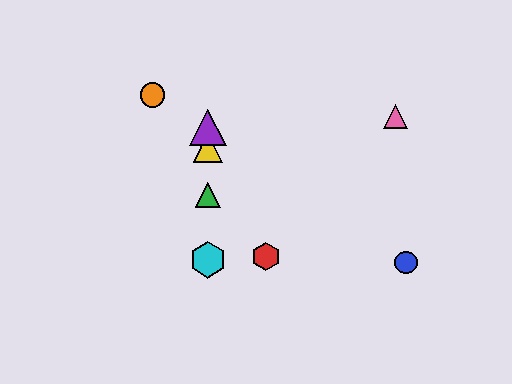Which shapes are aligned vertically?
The green triangle, the yellow triangle, the purple triangle, the cyan hexagon are aligned vertically.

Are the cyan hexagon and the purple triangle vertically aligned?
Yes, both are at x≈208.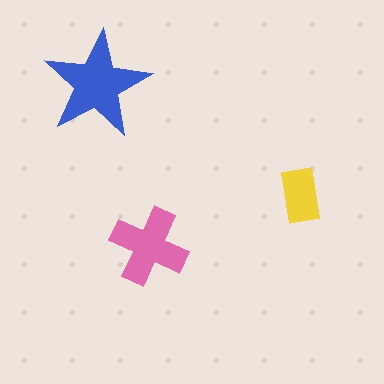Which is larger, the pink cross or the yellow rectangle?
The pink cross.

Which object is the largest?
The blue star.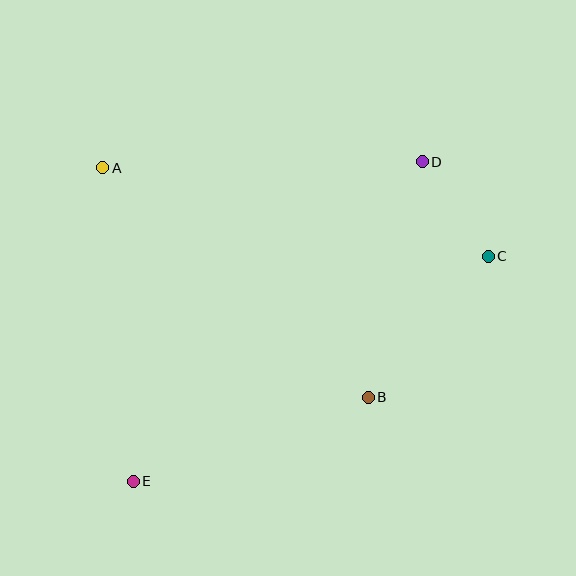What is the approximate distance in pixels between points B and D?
The distance between B and D is approximately 242 pixels.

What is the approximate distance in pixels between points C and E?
The distance between C and E is approximately 420 pixels.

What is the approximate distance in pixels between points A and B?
The distance between A and B is approximately 351 pixels.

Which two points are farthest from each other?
Points D and E are farthest from each other.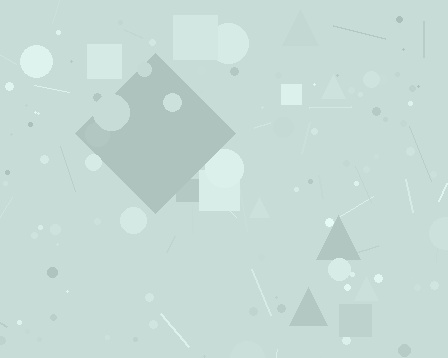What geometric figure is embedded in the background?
A diamond is embedded in the background.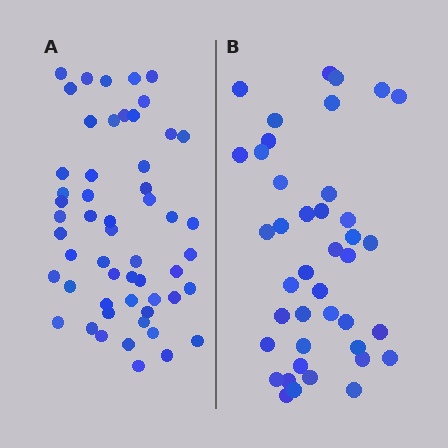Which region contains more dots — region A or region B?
Region A (the left region) has more dots.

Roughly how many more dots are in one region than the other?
Region A has approximately 15 more dots than region B.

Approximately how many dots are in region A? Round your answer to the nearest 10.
About 50 dots. (The exact count is 54, which rounds to 50.)